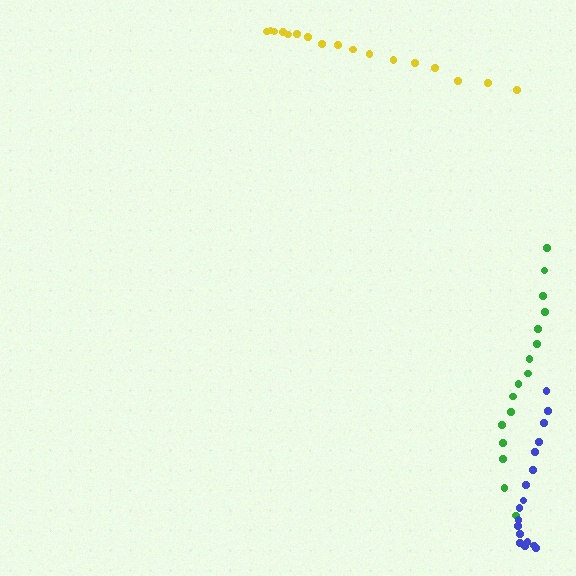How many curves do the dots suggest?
There are 3 distinct paths.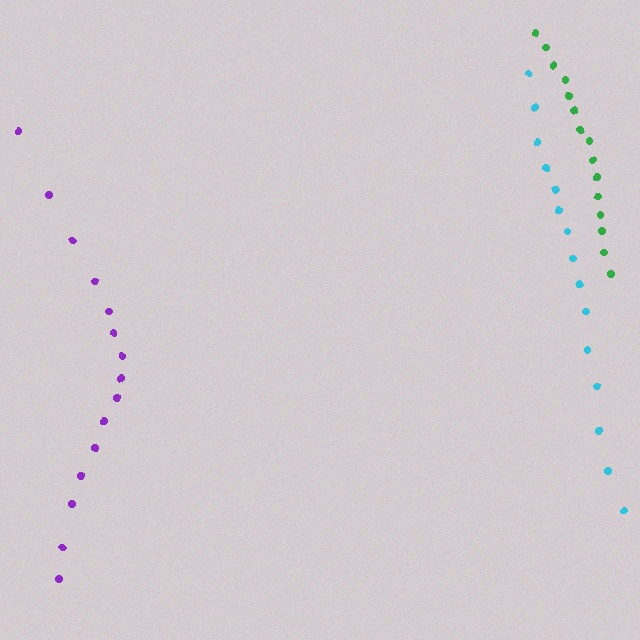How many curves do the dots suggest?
There are 3 distinct paths.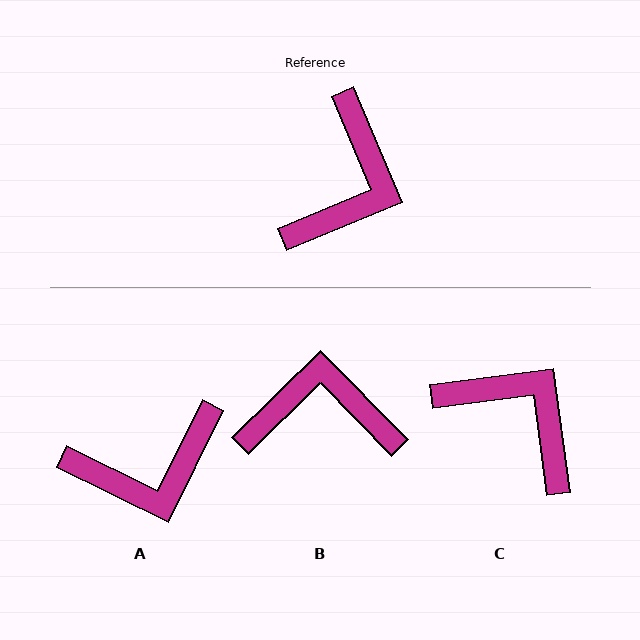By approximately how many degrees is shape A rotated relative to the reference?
Approximately 49 degrees clockwise.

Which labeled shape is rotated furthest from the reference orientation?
B, about 112 degrees away.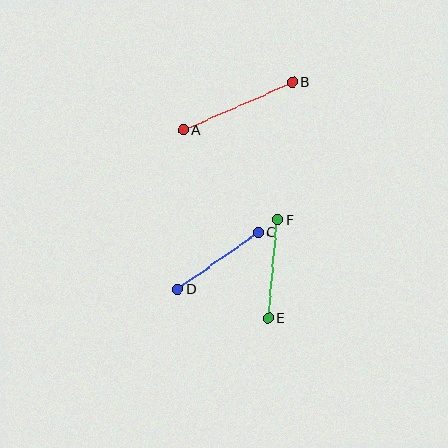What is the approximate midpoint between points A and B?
The midpoint is at approximately (238, 106) pixels.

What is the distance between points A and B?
The distance is approximately 119 pixels.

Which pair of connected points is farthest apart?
Points A and B are farthest apart.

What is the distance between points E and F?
The distance is approximately 99 pixels.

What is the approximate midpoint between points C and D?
The midpoint is at approximately (218, 261) pixels.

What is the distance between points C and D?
The distance is approximately 98 pixels.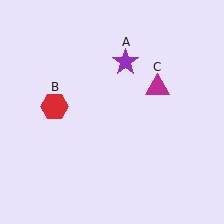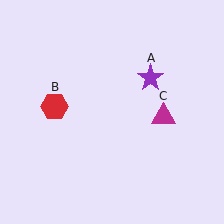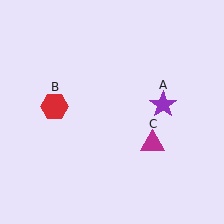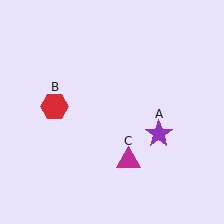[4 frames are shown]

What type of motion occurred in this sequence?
The purple star (object A), magenta triangle (object C) rotated clockwise around the center of the scene.